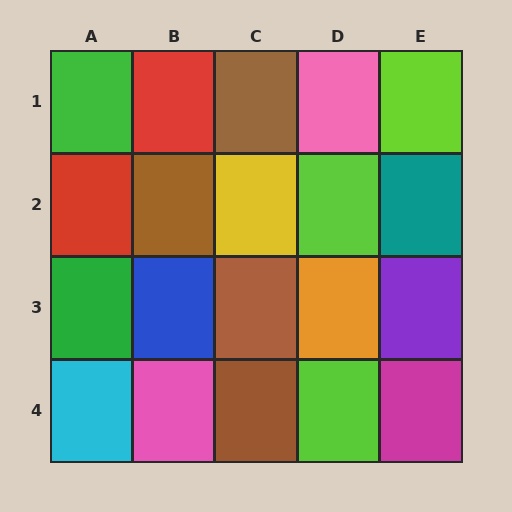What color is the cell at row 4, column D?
Lime.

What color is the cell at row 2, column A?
Red.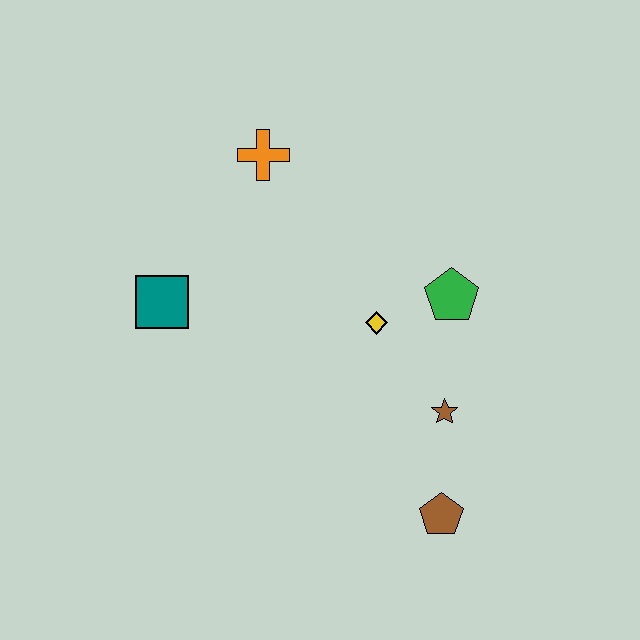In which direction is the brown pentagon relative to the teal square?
The brown pentagon is to the right of the teal square.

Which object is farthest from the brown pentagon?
The orange cross is farthest from the brown pentagon.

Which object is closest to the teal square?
The orange cross is closest to the teal square.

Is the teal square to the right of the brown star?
No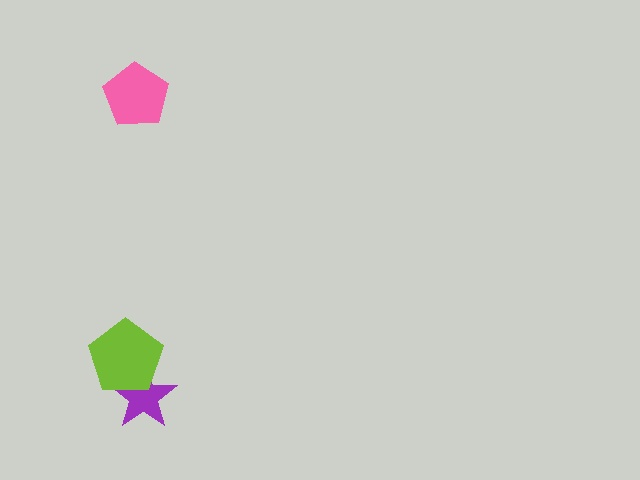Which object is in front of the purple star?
The lime pentagon is in front of the purple star.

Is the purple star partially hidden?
Yes, it is partially covered by another shape.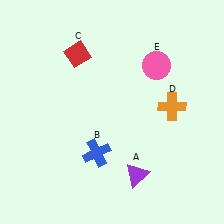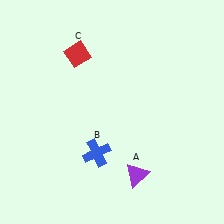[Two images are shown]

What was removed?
The orange cross (D), the pink circle (E) were removed in Image 2.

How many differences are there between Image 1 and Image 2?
There are 2 differences between the two images.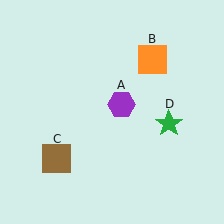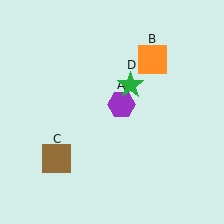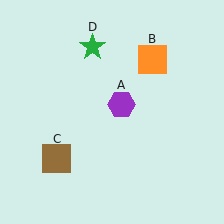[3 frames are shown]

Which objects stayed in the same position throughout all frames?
Purple hexagon (object A) and orange square (object B) and brown square (object C) remained stationary.